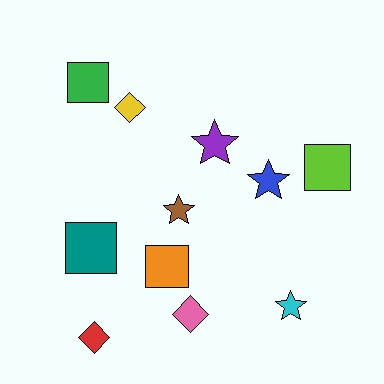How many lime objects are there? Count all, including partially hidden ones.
There is 1 lime object.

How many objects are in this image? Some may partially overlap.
There are 11 objects.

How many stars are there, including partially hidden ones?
There are 4 stars.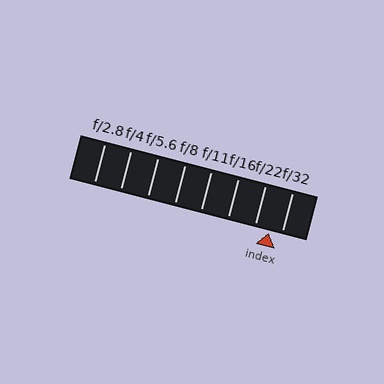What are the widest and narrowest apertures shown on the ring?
The widest aperture shown is f/2.8 and the narrowest is f/32.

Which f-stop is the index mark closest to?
The index mark is closest to f/32.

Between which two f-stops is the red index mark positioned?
The index mark is between f/22 and f/32.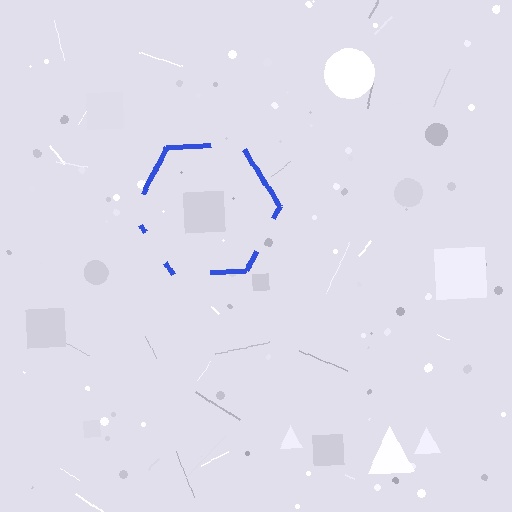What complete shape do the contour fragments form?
The contour fragments form a hexagon.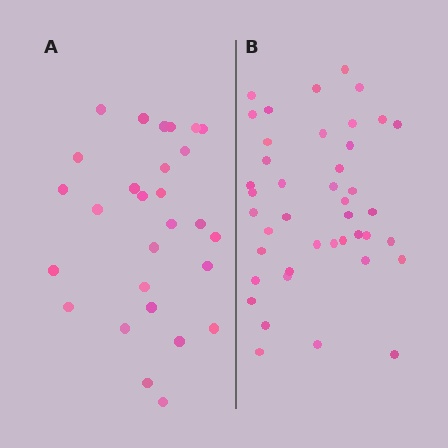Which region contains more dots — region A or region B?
Region B (the right region) has more dots.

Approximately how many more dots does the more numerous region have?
Region B has approximately 15 more dots than region A.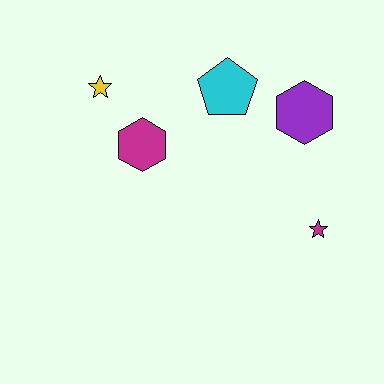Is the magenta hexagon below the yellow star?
Yes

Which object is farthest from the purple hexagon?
The yellow star is farthest from the purple hexagon.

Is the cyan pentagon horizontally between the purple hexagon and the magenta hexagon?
Yes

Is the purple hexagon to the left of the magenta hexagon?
No